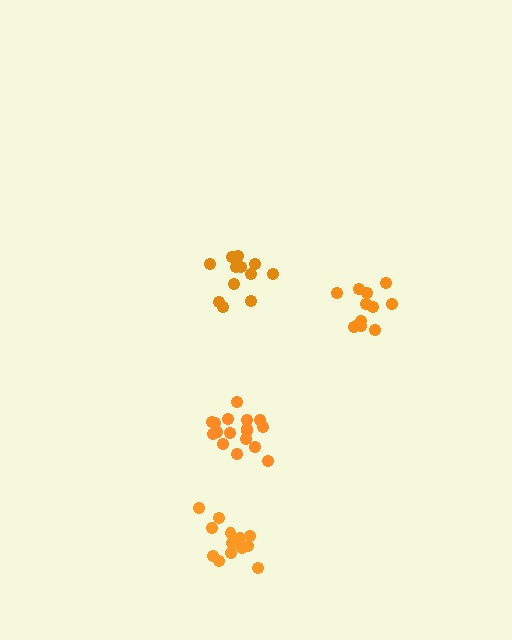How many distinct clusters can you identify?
There are 4 distinct clusters.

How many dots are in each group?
Group 1: 13 dots, Group 2: 12 dots, Group 3: 17 dots, Group 4: 13 dots (55 total).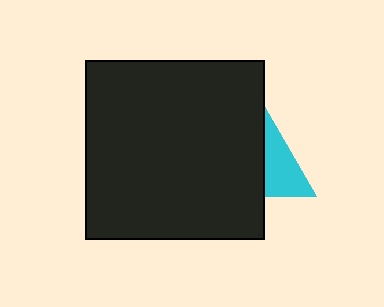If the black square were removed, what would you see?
You would see the complete cyan triangle.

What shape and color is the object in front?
The object in front is a black square.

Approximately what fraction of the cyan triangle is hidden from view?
Roughly 67% of the cyan triangle is hidden behind the black square.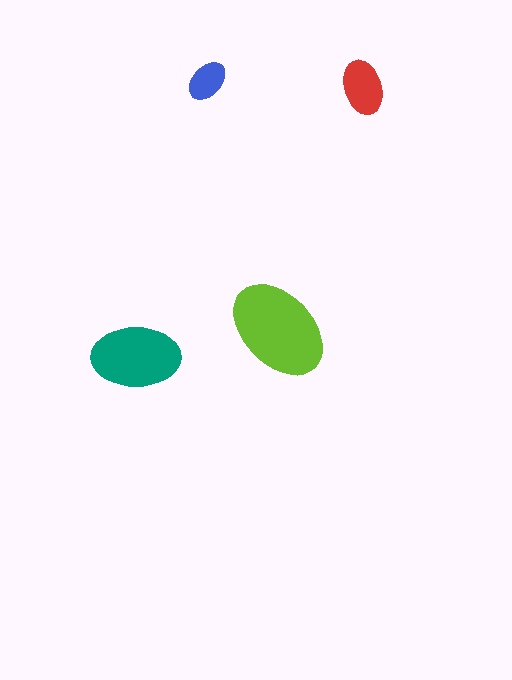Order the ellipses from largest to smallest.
the lime one, the teal one, the red one, the blue one.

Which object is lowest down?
The teal ellipse is bottommost.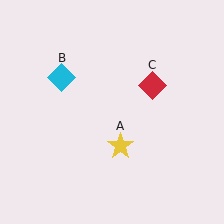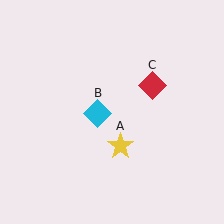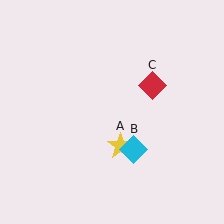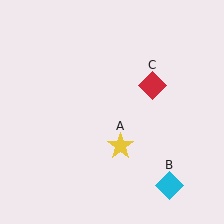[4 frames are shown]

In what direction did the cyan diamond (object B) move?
The cyan diamond (object B) moved down and to the right.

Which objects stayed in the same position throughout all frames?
Yellow star (object A) and red diamond (object C) remained stationary.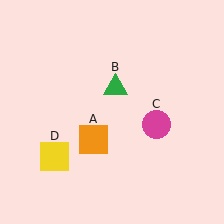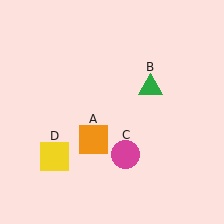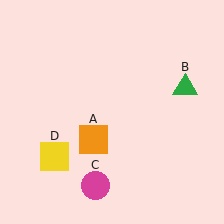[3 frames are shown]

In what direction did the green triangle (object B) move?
The green triangle (object B) moved right.